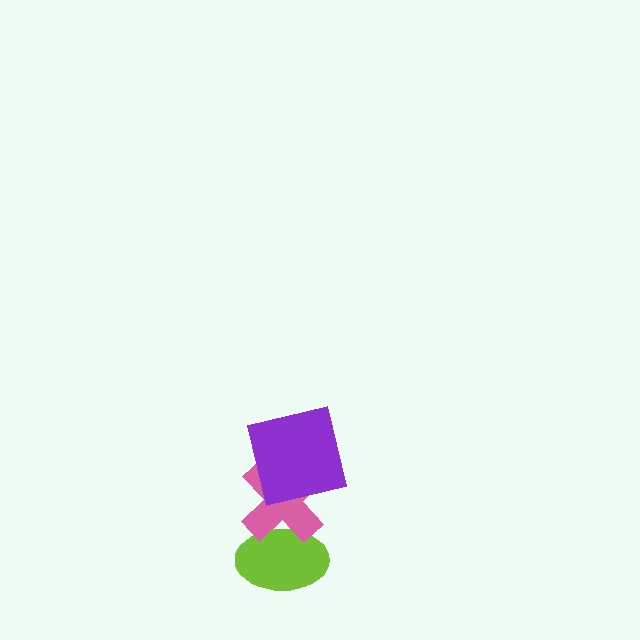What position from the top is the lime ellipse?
The lime ellipse is 3rd from the top.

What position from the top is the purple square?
The purple square is 1st from the top.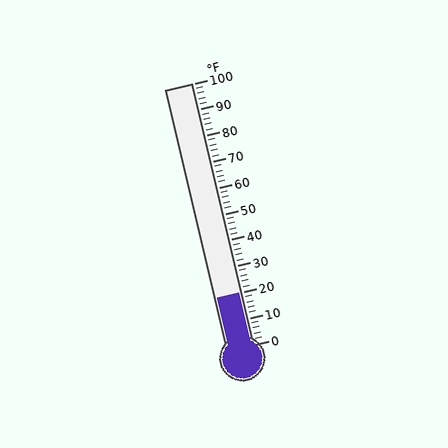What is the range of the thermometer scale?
The thermometer scale ranges from 0°F to 100°F.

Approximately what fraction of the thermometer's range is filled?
The thermometer is filled to approximately 20% of its range.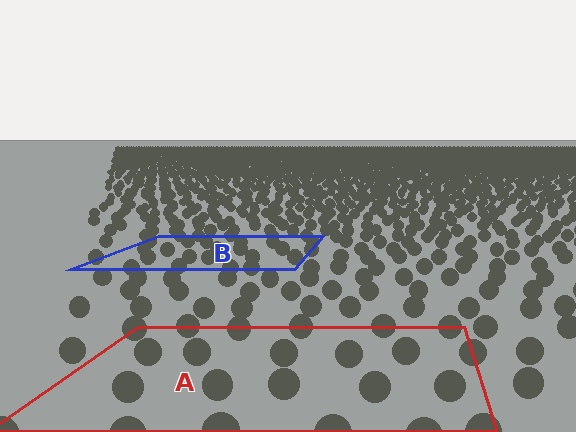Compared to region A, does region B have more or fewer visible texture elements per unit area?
Region B has more texture elements per unit area — they are packed more densely because it is farther away.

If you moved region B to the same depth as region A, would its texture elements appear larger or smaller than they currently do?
They would appear larger. At a closer depth, the same texture elements are projected at a bigger on-screen size.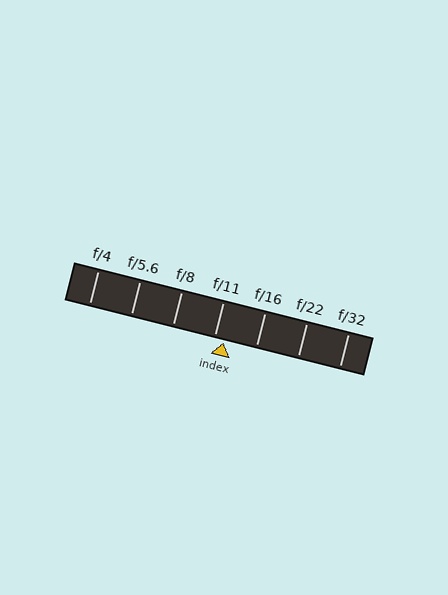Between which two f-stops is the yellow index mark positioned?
The index mark is between f/11 and f/16.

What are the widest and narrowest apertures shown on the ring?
The widest aperture shown is f/4 and the narrowest is f/32.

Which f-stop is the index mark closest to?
The index mark is closest to f/11.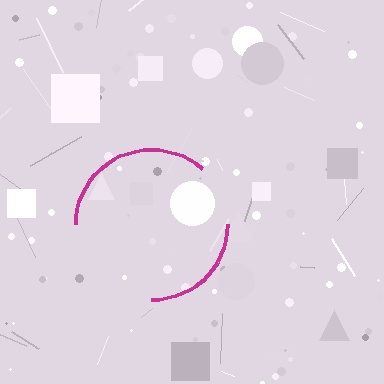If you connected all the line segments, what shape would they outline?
They would outline a circle.